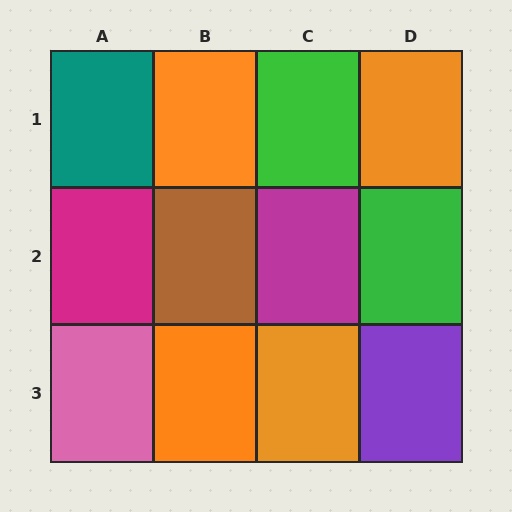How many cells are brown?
1 cell is brown.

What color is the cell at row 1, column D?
Orange.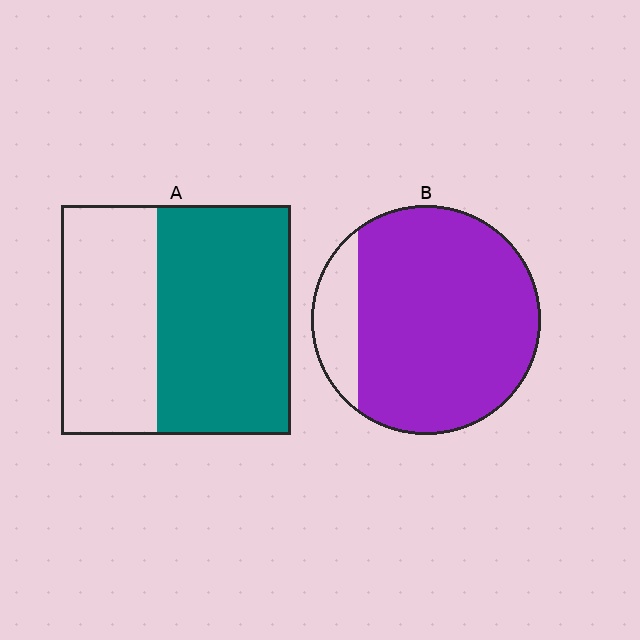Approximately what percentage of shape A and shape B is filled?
A is approximately 60% and B is approximately 85%.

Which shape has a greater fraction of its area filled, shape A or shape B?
Shape B.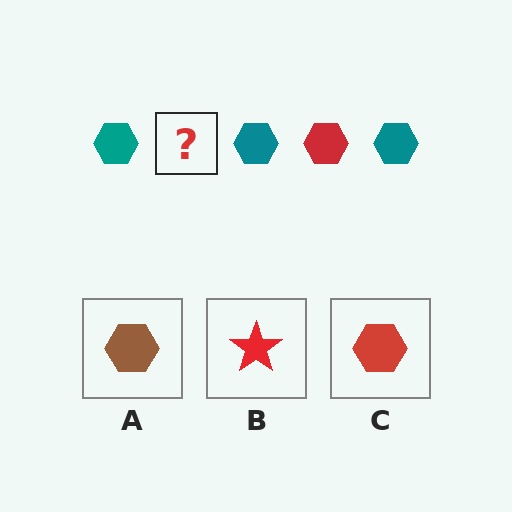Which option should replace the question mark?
Option C.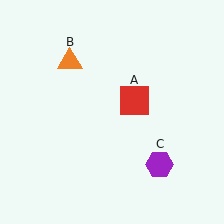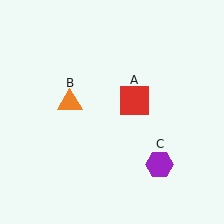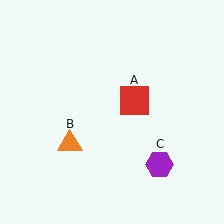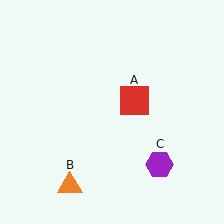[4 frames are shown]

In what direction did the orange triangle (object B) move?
The orange triangle (object B) moved down.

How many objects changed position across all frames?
1 object changed position: orange triangle (object B).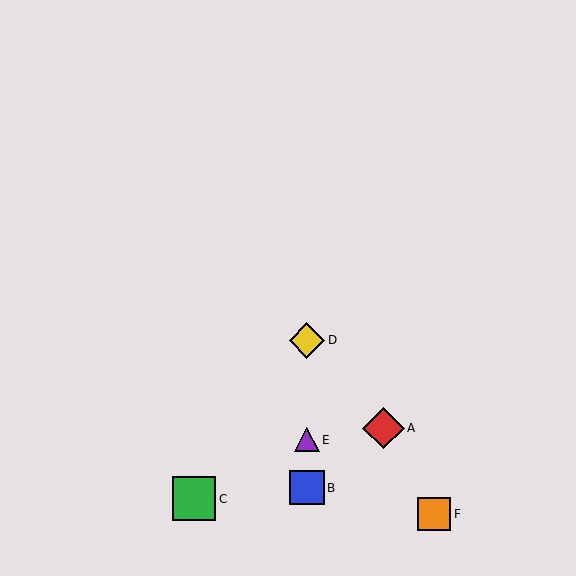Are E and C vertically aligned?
No, E is at x≈307 and C is at x≈194.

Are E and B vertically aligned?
Yes, both are at x≈307.